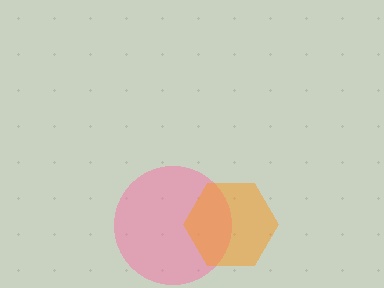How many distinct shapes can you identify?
There are 2 distinct shapes: a pink circle, an orange hexagon.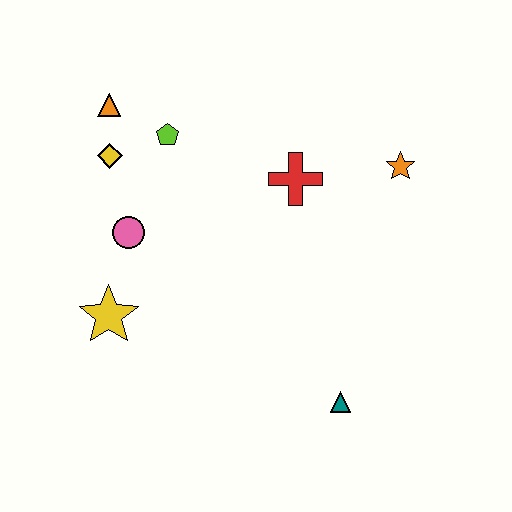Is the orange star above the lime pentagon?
No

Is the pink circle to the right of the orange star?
No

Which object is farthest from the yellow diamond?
The teal triangle is farthest from the yellow diamond.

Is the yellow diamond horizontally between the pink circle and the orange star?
No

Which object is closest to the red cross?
The orange star is closest to the red cross.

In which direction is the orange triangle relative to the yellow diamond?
The orange triangle is above the yellow diamond.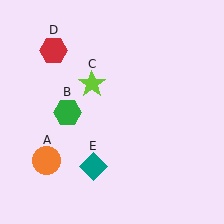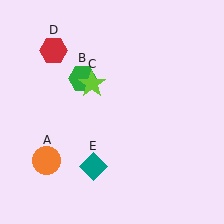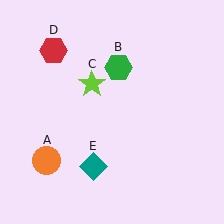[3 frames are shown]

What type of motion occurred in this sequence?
The green hexagon (object B) rotated clockwise around the center of the scene.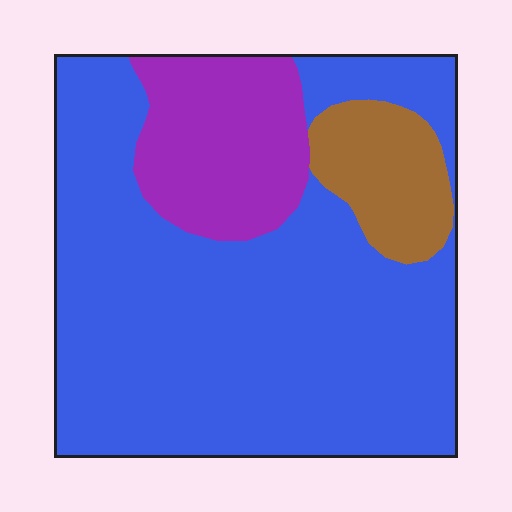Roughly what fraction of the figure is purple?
Purple covers 18% of the figure.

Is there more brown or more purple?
Purple.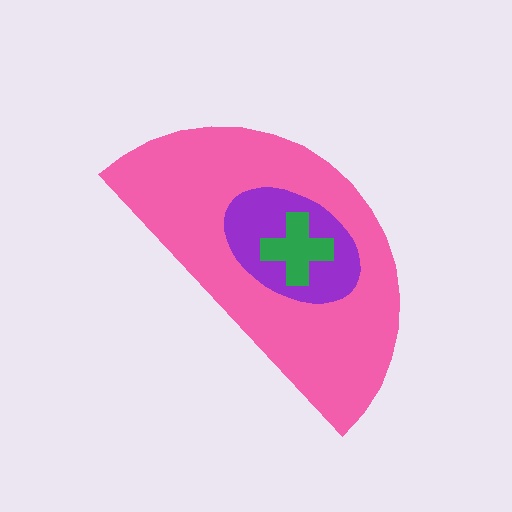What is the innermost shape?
The green cross.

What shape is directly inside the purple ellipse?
The green cross.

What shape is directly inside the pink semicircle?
The purple ellipse.